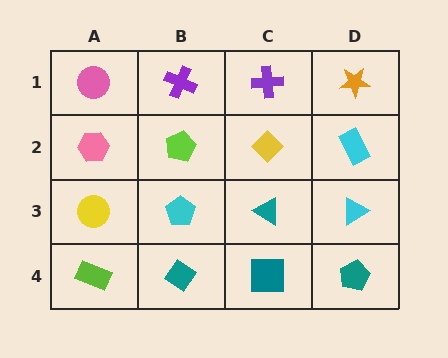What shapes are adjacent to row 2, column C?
A purple cross (row 1, column C), a teal triangle (row 3, column C), a lime pentagon (row 2, column B), a cyan rectangle (row 2, column D).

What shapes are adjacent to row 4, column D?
A cyan triangle (row 3, column D), a teal square (row 4, column C).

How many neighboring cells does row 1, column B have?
3.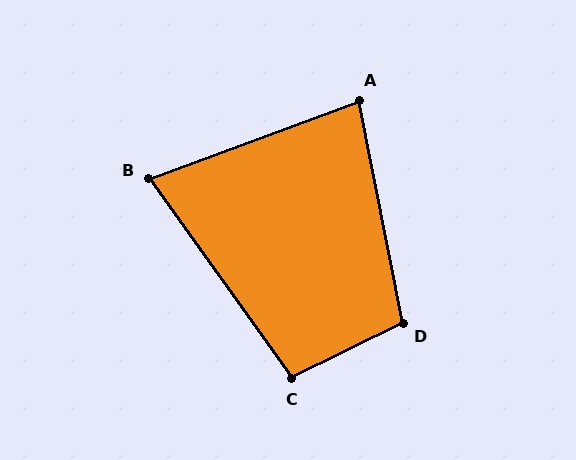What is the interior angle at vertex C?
Approximately 99 degrees (obtuse).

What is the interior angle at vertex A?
Approximately 81 degrees (acute).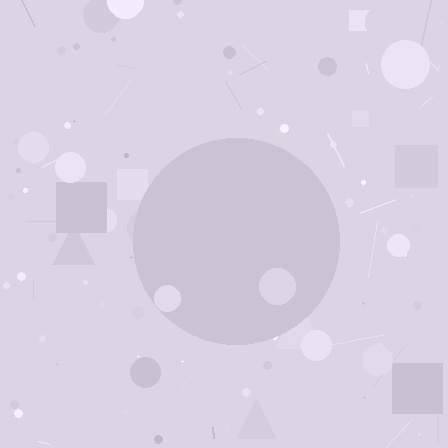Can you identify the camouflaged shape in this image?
The camouflaged shape is a circle.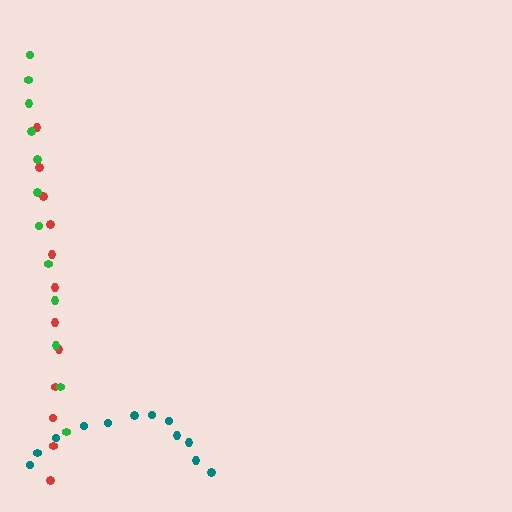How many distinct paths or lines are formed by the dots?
There are 3 distinct paths.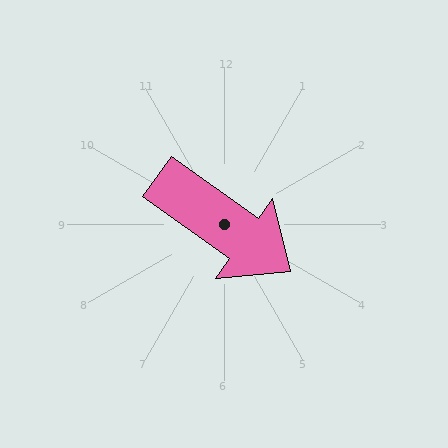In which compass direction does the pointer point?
Southeast.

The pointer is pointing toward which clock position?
Roughly 4 o'clock.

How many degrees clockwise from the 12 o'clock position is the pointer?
Approximately 125 degrees.